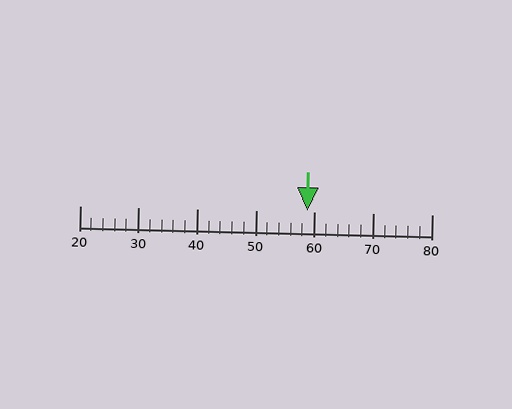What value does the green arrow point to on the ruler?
The green arrow points to approximately 59.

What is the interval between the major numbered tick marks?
The major tick marks are spaced 10 units apart.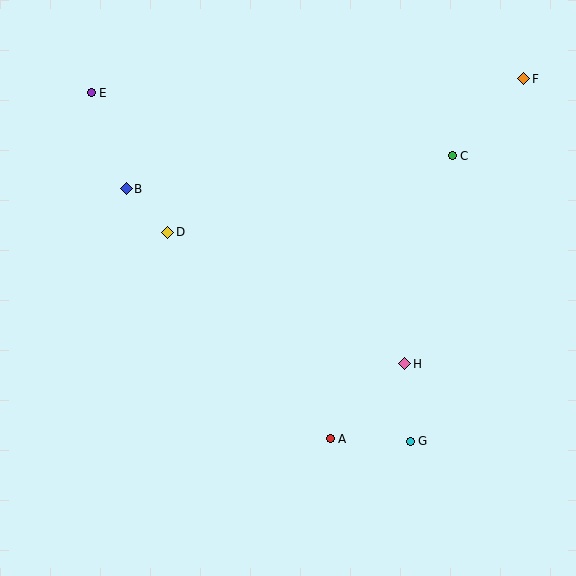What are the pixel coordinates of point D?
Point D is at (168, 232).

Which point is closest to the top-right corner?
Point F is closest to the top-right corner.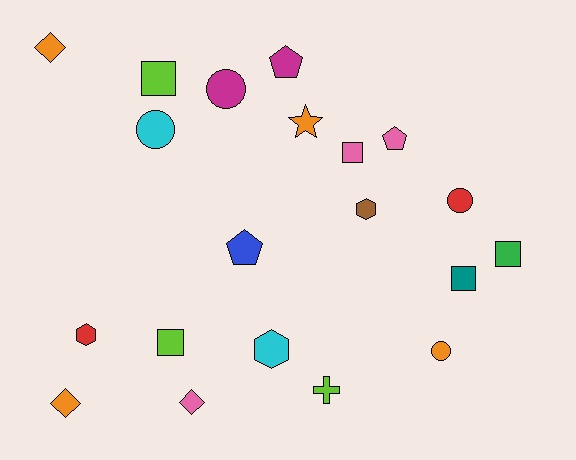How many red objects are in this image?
There are 2 red objects.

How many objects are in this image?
There are 20 objects.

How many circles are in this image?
There are 4 circles.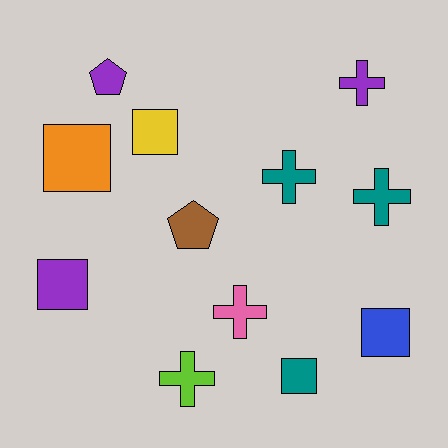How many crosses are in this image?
There are 5 crosses.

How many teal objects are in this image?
There are 3 teal objects.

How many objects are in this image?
There are 12 objects.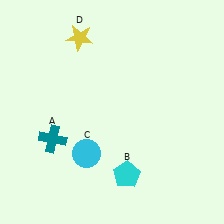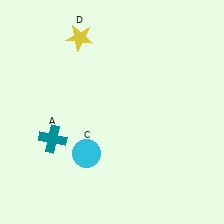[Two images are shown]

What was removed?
The cyan pentagon (B) was removed in Image 2.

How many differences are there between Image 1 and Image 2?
There is 1 difference between the two images.